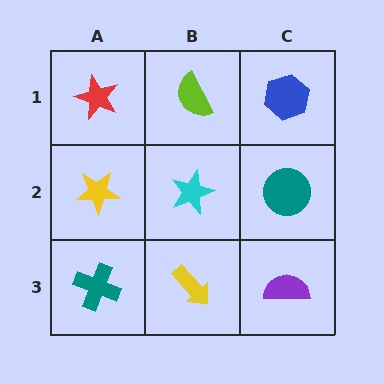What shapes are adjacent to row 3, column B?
A cyan star (row 2, column B), a teal cross (row 3, column A), a purple semicircle (row 3, column C).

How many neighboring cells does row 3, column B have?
3.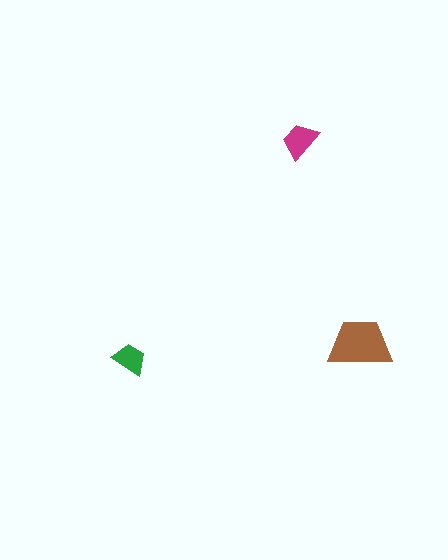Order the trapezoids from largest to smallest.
the brown one, the magenta one, the green one.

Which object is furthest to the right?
The brown trapezoid is rightmost.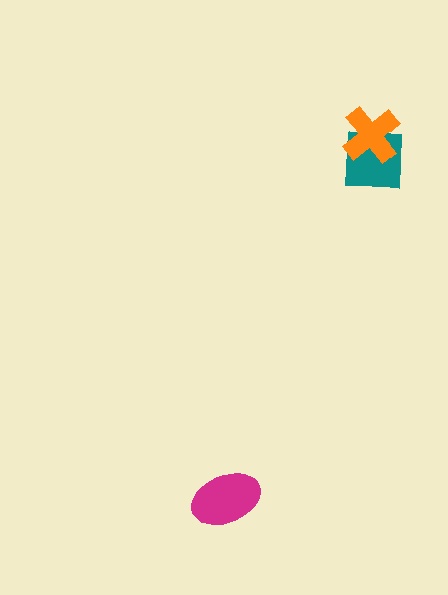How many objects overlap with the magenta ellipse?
0 objects overlap with the magenta ellipse.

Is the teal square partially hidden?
Yes, it is partially covered by another shape.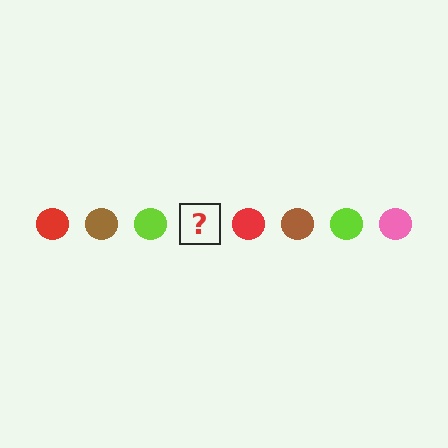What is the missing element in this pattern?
The missing element is a pink circle.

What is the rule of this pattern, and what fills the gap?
The rule is that the pattern cycles through red, brown, lime, pink circles. The gap should be filled with a pink circle.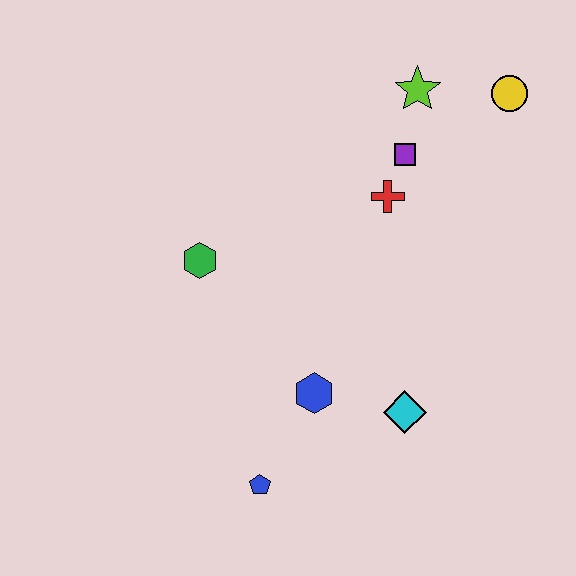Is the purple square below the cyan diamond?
No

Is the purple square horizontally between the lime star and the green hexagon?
Yes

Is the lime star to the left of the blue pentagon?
No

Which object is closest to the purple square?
The red cross is closest to the purple square.